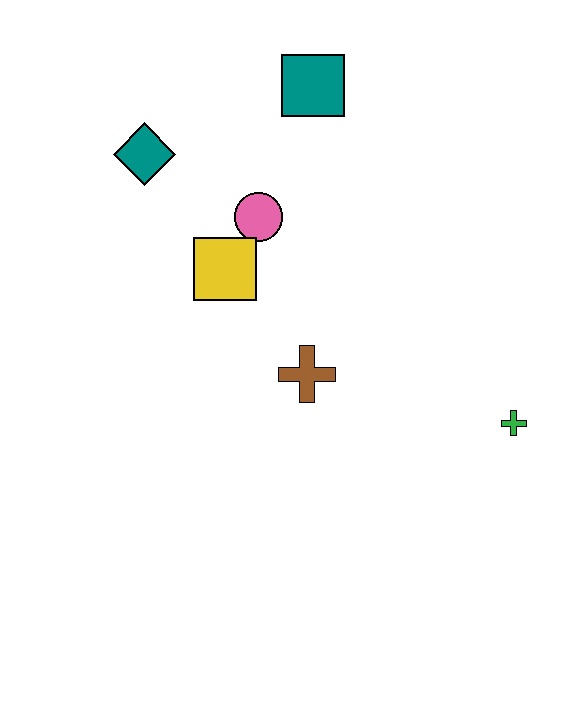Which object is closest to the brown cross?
The yellow square is closest to the brown cross.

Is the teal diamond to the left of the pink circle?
Yes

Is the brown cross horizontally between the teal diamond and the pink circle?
No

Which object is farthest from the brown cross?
The teal square is farthest from the brown cross.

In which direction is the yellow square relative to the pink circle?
The yellow square is below the pink circle.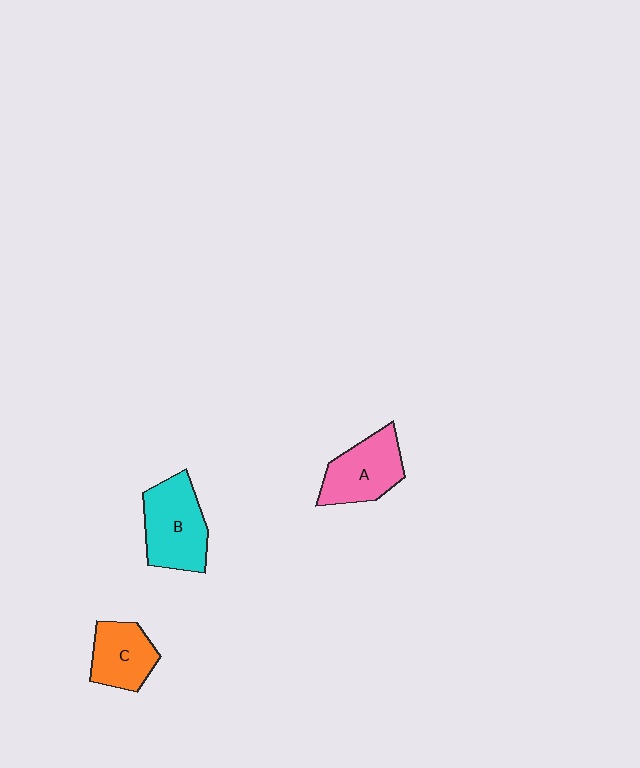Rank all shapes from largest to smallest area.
From largest to smallest: B (cyan), A (pink), C (orange).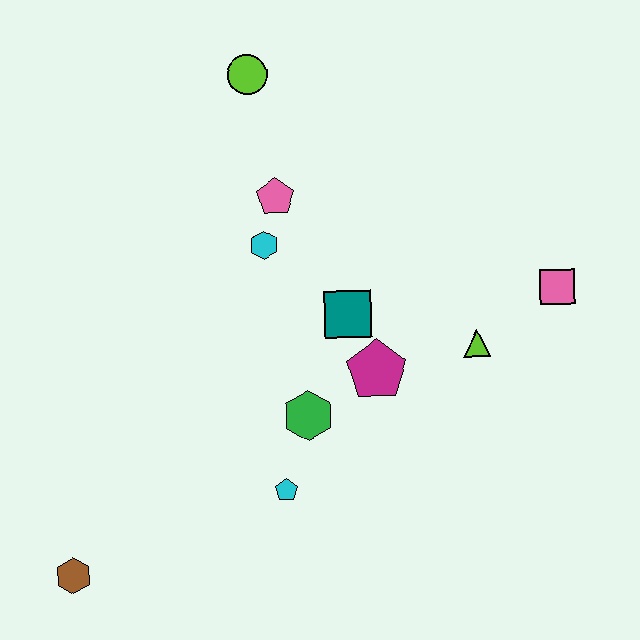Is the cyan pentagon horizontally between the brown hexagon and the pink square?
Yes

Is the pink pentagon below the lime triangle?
No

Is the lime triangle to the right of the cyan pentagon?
Yes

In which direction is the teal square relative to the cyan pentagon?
The teal square is above the cyan pentagon.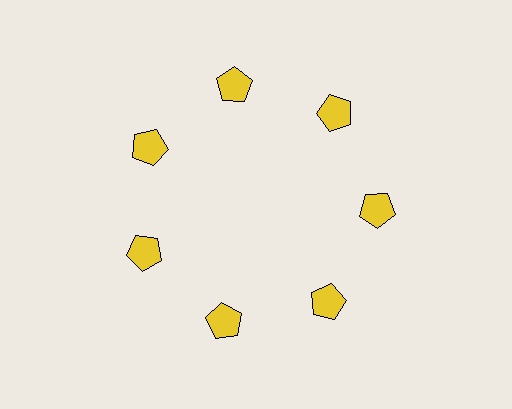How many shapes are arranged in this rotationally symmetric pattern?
There are 7 shapes, arranged in 7 groups of 1.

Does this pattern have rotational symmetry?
Yes, this pattern has 7-fold rotational symmetry. It looks the same after rotating 51 degrees around the center.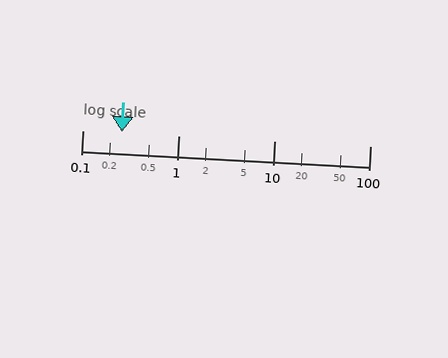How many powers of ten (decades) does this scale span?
The scale spans 3 decades, from 0.1 to 100.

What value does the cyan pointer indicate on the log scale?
The pointer indicates approximately 0.26.